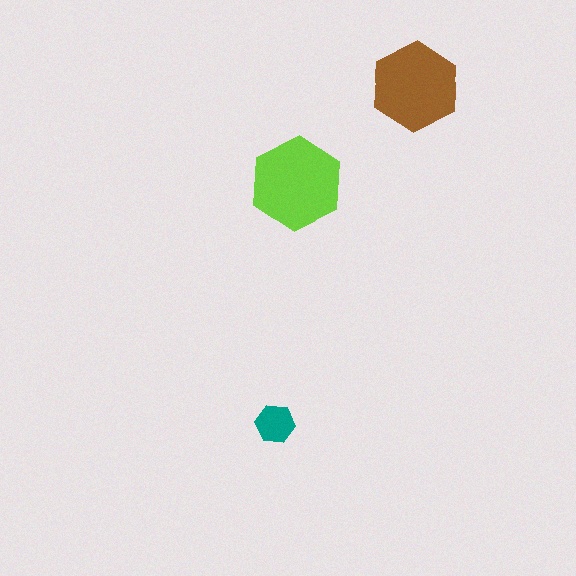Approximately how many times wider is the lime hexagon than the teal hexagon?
About 2.5 times wider.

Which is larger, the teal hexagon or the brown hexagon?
The brown one.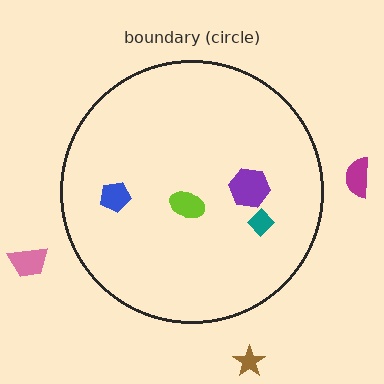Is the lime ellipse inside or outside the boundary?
Inside.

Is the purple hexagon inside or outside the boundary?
Inside.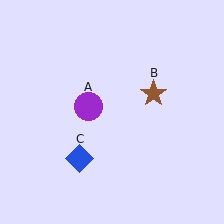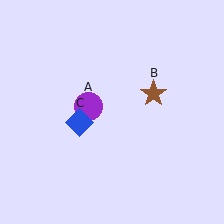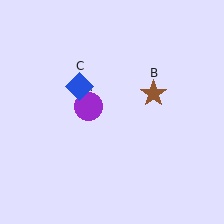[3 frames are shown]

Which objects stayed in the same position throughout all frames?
Purple circle (object A) and brown star (object B) remained stationary.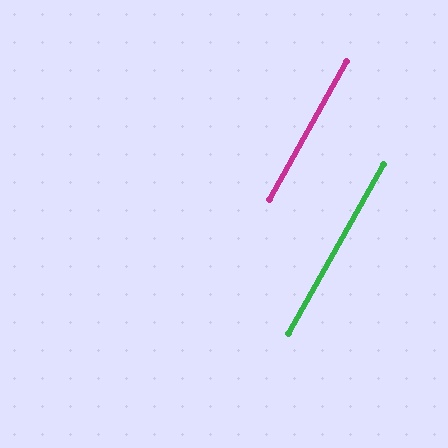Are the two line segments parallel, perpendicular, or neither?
Parallel — their directions differ by only 0.2°.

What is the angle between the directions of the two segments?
Approximately 0 degrees.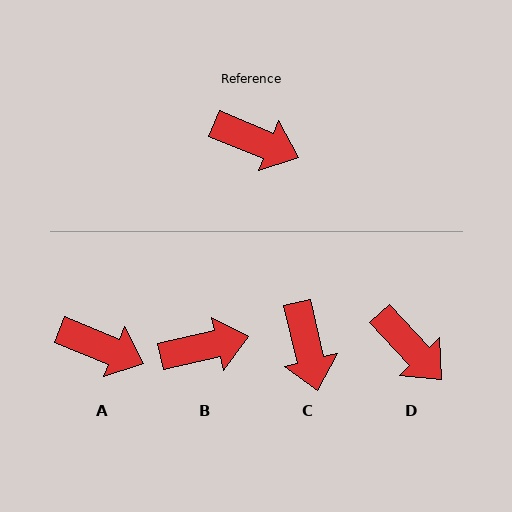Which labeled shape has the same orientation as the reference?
A.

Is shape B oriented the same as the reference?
No, it is off by about 35 degrees.